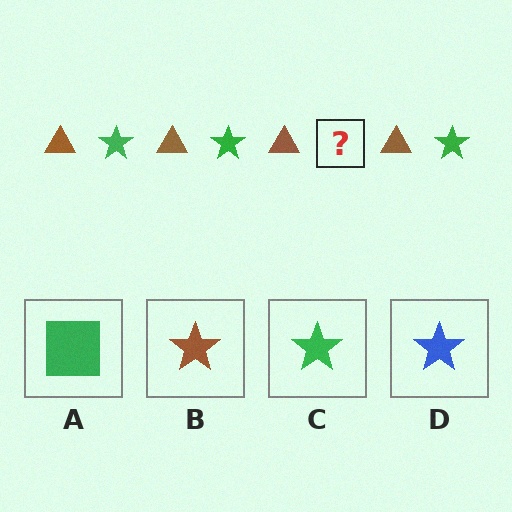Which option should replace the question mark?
Option C.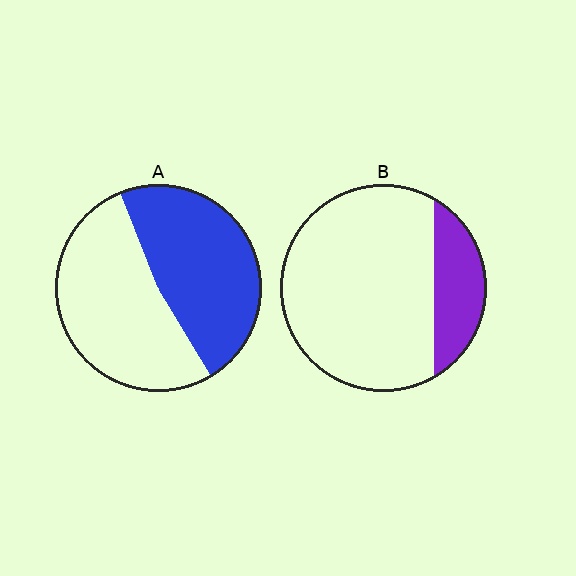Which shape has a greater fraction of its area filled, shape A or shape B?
Shape A.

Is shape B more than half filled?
No.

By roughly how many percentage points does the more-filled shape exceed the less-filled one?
By roughly 30 percentage points (A over B).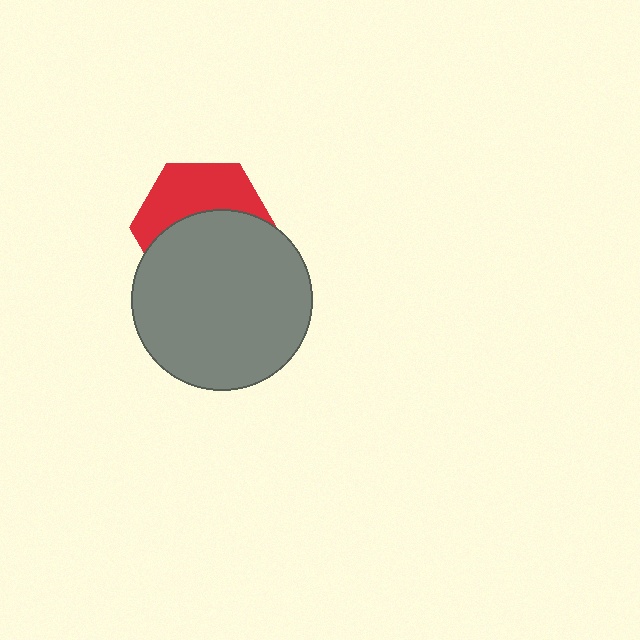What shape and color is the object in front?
The object in front is a gray circle.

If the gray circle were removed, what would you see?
You would see the complete red hexagon.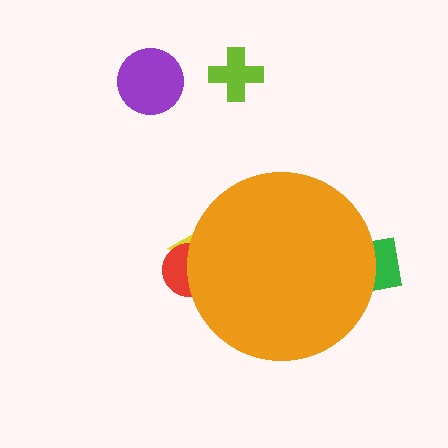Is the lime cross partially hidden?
No, the lime cross is fully visible.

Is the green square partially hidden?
Yes, the green square is partially hidden behind the orange circle.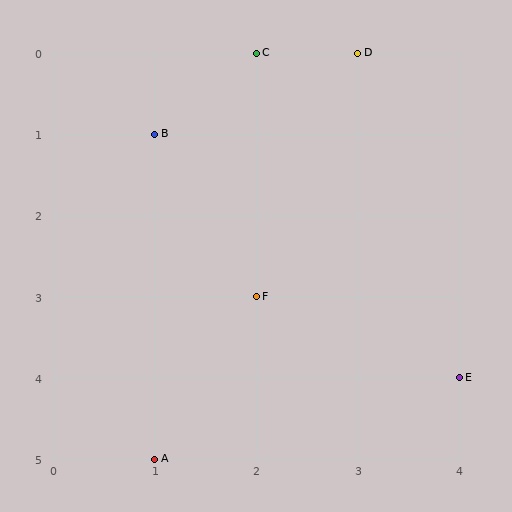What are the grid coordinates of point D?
Point D is at grid coordinates (3, 0).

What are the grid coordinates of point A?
Point A is at grid coordinates (1, 5).